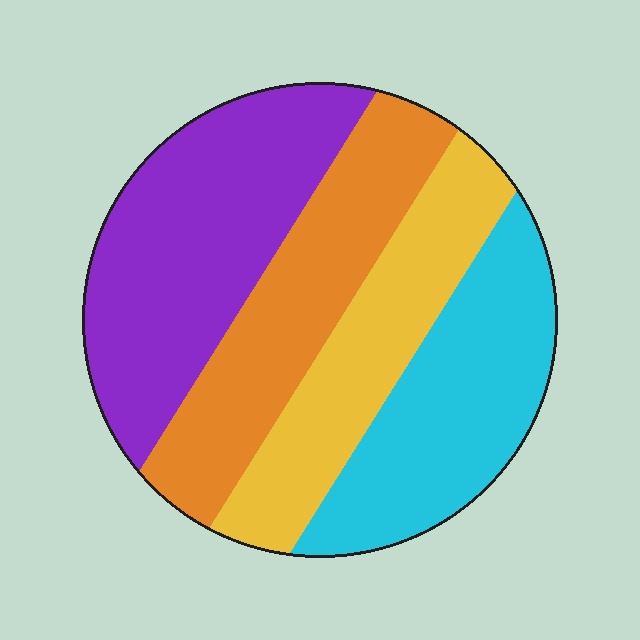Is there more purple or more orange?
Purple.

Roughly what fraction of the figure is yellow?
Yellow covers around 20% of the figure.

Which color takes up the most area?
Purple, at roughly 30%.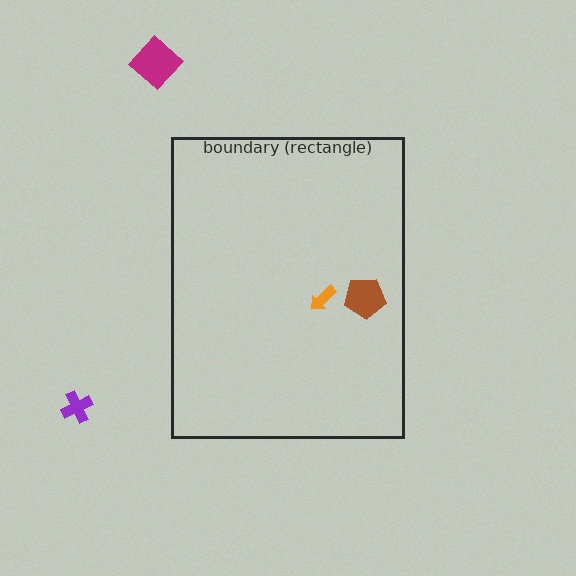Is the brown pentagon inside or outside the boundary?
Inside.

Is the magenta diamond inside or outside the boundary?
Outside.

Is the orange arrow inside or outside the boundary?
Inside.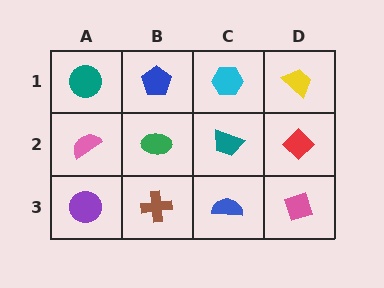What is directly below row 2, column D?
A pink diamond.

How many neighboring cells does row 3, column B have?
3.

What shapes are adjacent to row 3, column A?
A pink semicircle (row 2, column A), a brown cross (row 3, column B).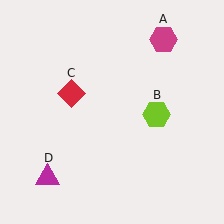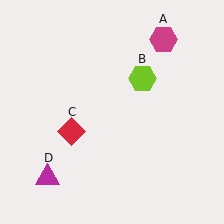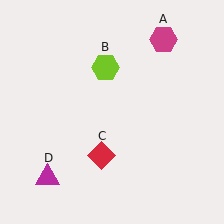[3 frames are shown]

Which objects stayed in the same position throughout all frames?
Magenta hexagon (object A) and magenta triangle (object D) remained stationary.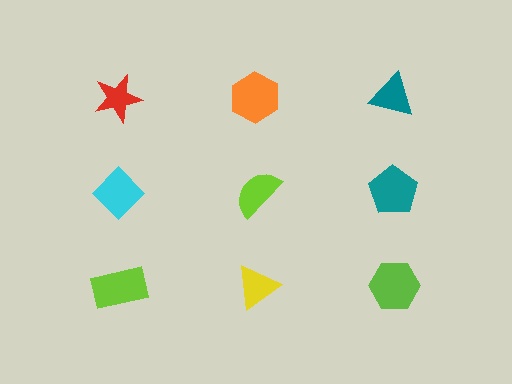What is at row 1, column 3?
A teal triangle.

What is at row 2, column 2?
A lime semicircle.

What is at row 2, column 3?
A teal pentagon.